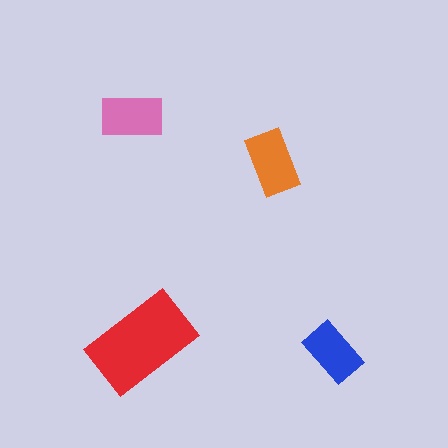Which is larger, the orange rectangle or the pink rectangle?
The orange one.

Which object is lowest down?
The blue rectangle is bottommost.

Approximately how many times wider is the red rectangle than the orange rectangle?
About 1.5 times wider.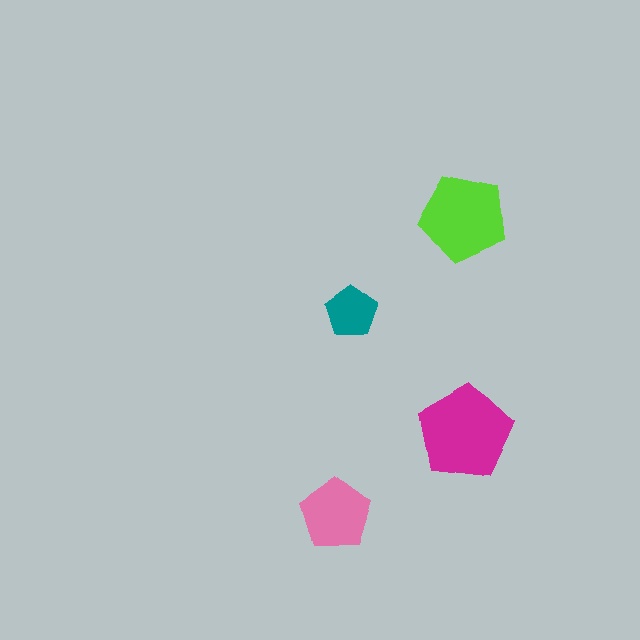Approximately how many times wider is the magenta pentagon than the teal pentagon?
About 2 times wider.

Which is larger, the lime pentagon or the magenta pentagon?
The magenta one.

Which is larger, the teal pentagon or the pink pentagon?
The pink one.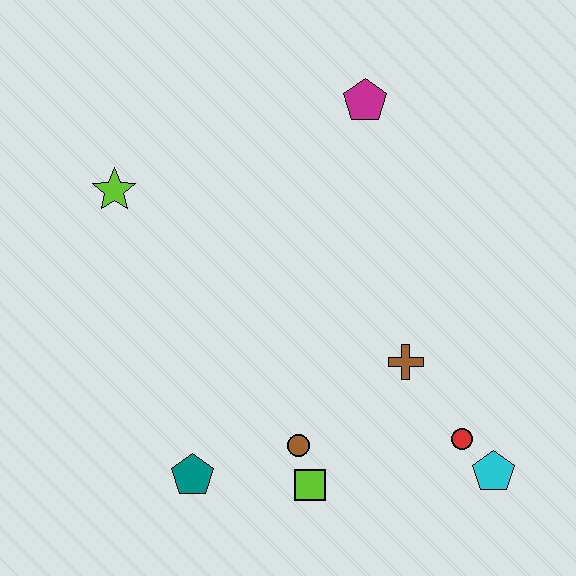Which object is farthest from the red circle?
The lime star is farthest from the red circle.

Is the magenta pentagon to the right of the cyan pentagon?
No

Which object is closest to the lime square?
The brown circle is closest to the lime square.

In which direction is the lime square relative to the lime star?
The lime square is below the lime star.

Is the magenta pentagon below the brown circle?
No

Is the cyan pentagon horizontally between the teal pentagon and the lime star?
No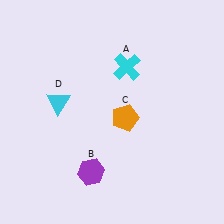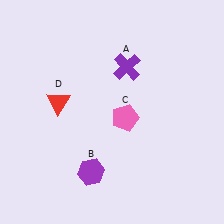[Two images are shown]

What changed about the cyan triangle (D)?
In Image 1, D is cyan. In Image 2, it changed to red.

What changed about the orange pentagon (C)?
In Image 1, C is orange. In Image 2, it changed to pink.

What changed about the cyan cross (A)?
In Image 1, A is cyan. In Image 2, it changed to purple.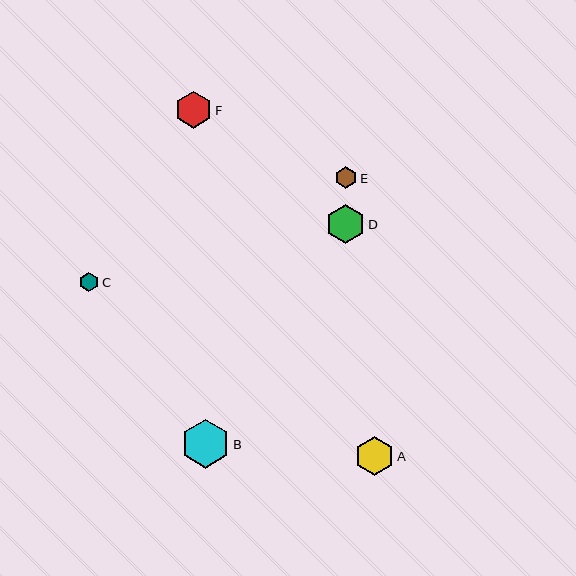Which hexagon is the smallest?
Hexagon C is the smallest with a size of approximately 20 pixels.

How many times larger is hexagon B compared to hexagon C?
Hexagon B is approximately 2.5 times the size of hexagon C.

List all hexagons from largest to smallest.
From largest to smallest: B, A, D, F, E, C.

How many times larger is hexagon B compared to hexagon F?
Hexagon B is approximately 1.3 times the size of hexagon F.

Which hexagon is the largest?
Hexagon B is the largest with a size of approximately 49 pixels.